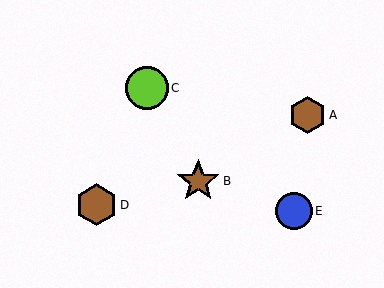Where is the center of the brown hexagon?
The center of the brown hexagon is at (96, 205).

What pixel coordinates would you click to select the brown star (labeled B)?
Click at (198, 181) to select the brown star B.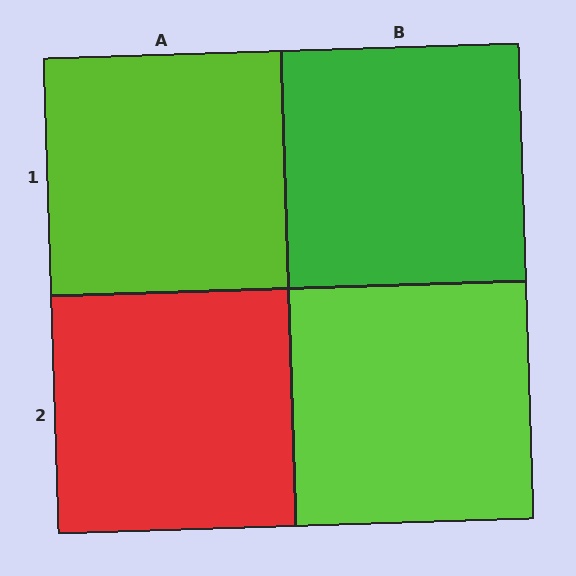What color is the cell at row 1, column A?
Lime.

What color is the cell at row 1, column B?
Green.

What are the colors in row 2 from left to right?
Red, lime.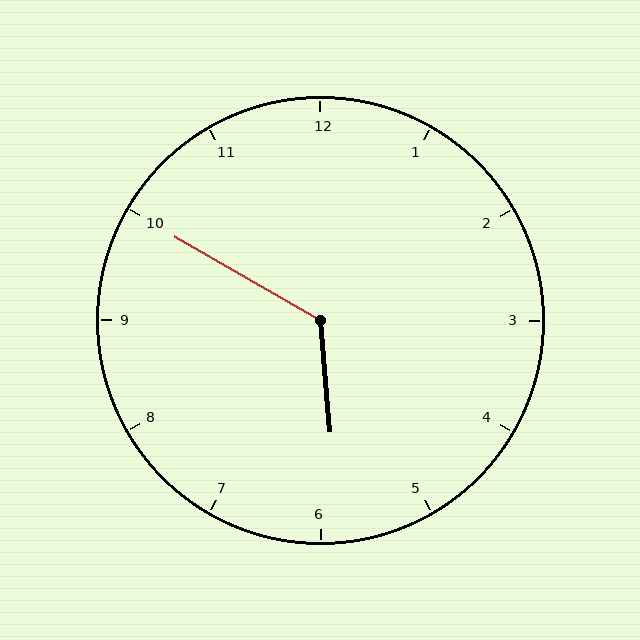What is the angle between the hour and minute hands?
Approximately 125 degrees.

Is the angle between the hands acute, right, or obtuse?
It is obtuse.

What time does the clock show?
5:50.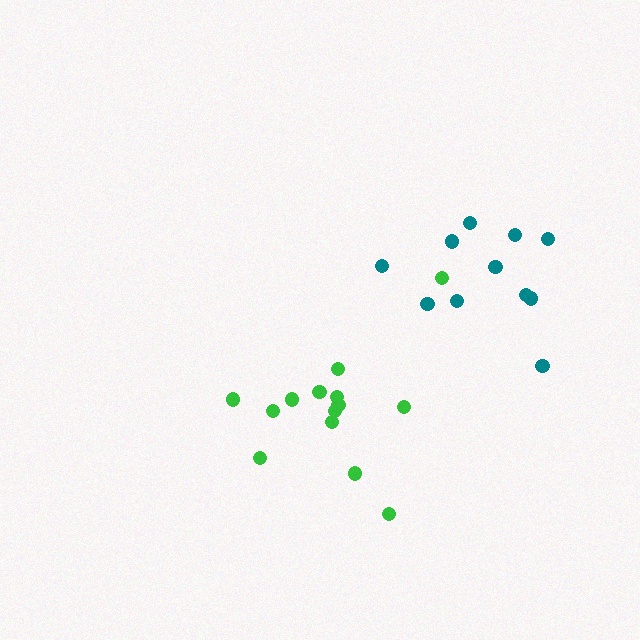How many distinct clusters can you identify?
There are 2 distinct clusters.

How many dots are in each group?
Group 1: 11 dots, Group 2: 14 dots (25 total).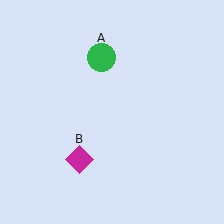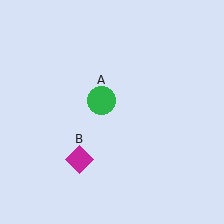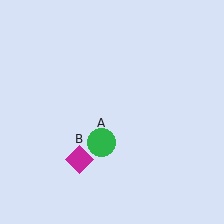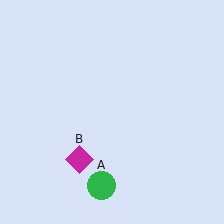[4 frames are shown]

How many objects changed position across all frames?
1 object changed position: green circle (object A).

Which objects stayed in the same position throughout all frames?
Magenta diamond (object B) remained stationary.